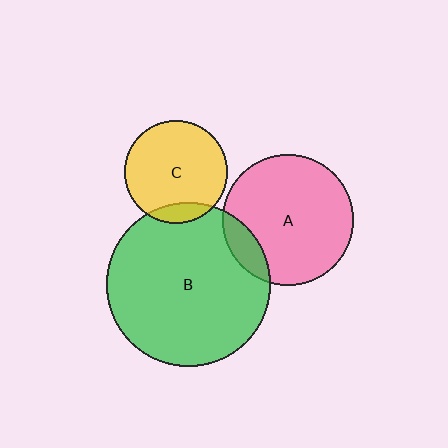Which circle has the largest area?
Circle B (green).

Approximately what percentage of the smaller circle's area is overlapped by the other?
Approximately 10%.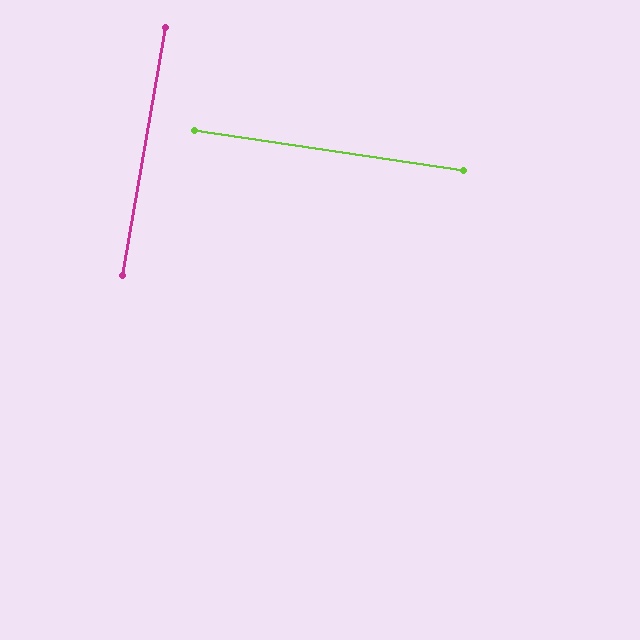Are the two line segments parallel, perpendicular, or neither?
Perpendicular — they meet at approximately 89°.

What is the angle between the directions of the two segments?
Approximately 89 degrees.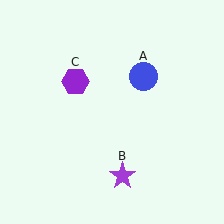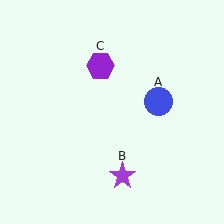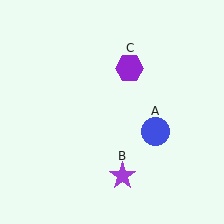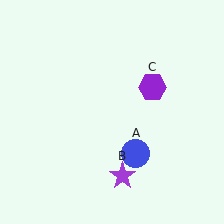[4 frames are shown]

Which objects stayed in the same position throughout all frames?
Purple star (object B) remained stationary.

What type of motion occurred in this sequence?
The blue circle (object A), purple hexagon (object C) rotated clockwise around the center of the scene.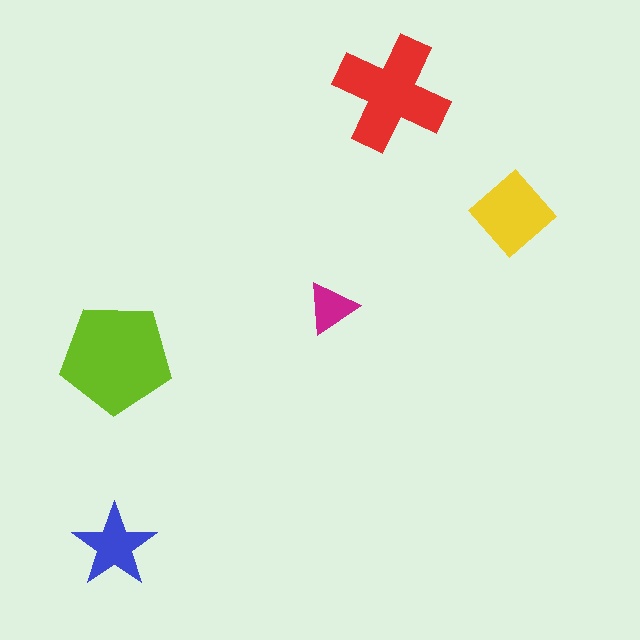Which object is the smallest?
The magenta triangle.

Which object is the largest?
The lime pentagon.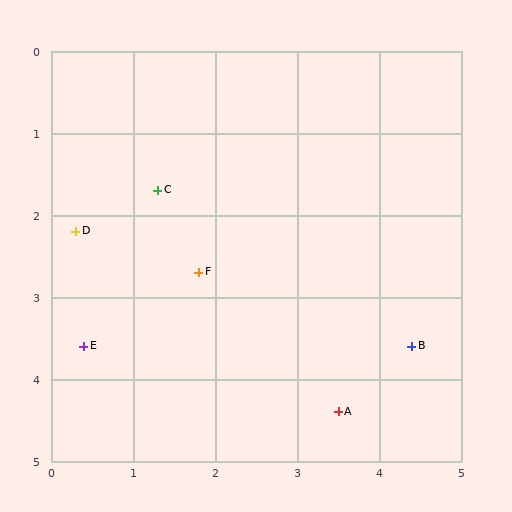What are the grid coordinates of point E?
Point E is at approximately (0.4, 3.6).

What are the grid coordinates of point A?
Point A is at approximately (3.5, 4.4).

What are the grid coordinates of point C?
Point C is at approximately (1.3, 1.7).